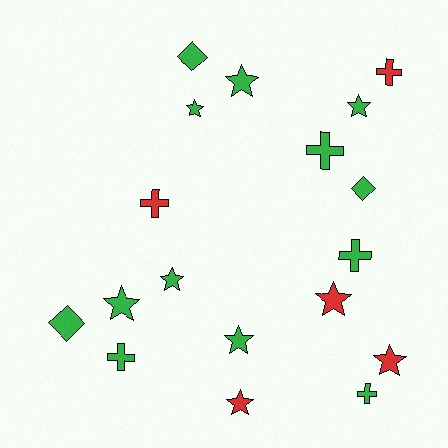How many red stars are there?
There are 3 red stars.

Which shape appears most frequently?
Star, with 9 objects.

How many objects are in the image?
There are 18 objects.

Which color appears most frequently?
Green, with 13 objects.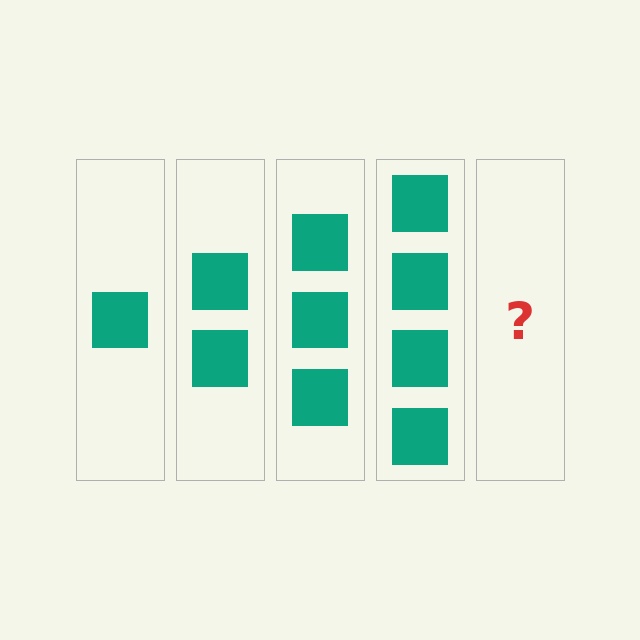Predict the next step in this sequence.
The next step is 5 squares.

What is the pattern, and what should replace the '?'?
The pattern is that each step adds one more square. The '?' should be 5 squares.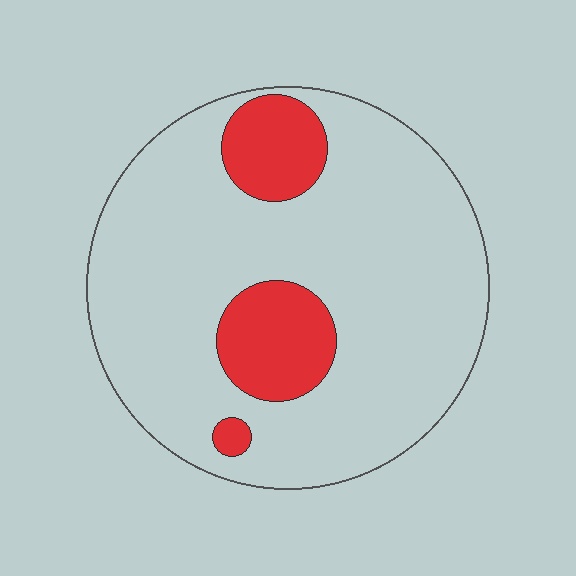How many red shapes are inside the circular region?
3.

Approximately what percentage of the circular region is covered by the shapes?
Approximately 15%.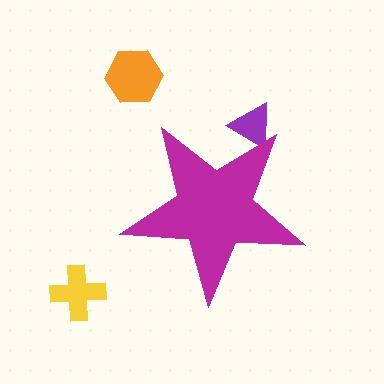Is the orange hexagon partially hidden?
No, the orange hexagon is fully visible.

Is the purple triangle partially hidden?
Yes, the purple triangle is partially hidden behind the magenta star.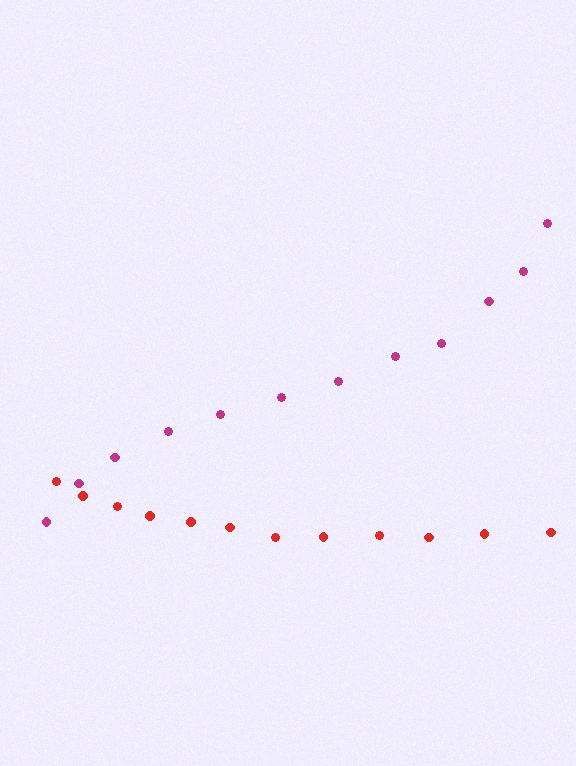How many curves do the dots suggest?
There are 2 distinct paths.